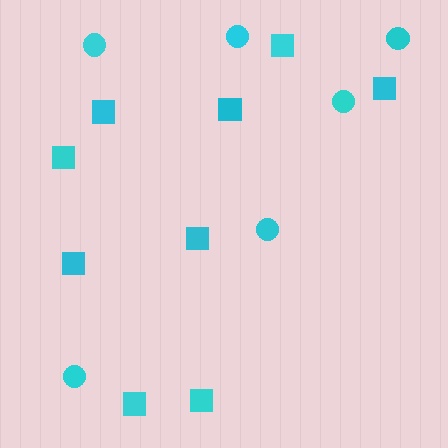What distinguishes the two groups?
There are 2 groups: one group of squares (9) and one group of circles (6).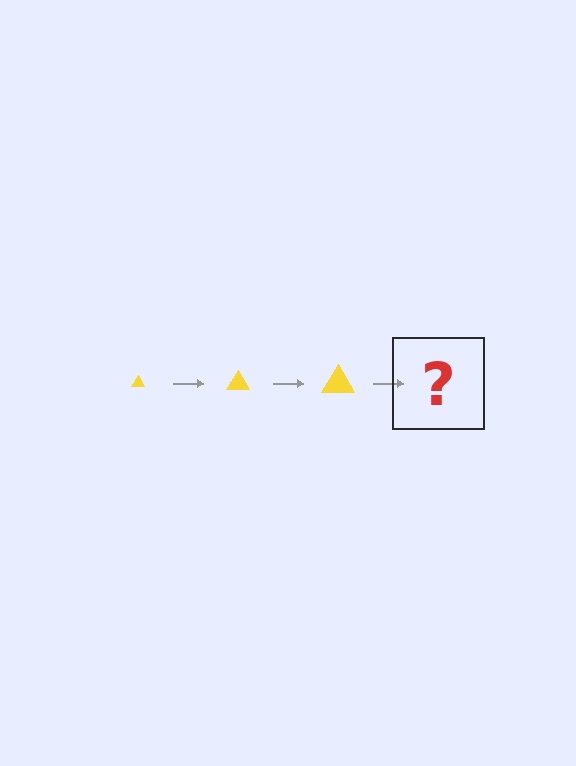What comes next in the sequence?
The next element should be a yellow triangle, larger than the previous one.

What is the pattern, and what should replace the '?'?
The pattern is that the triangle gets progressively larger each step. The '?' should be a yellow triangle, larger than the previous one.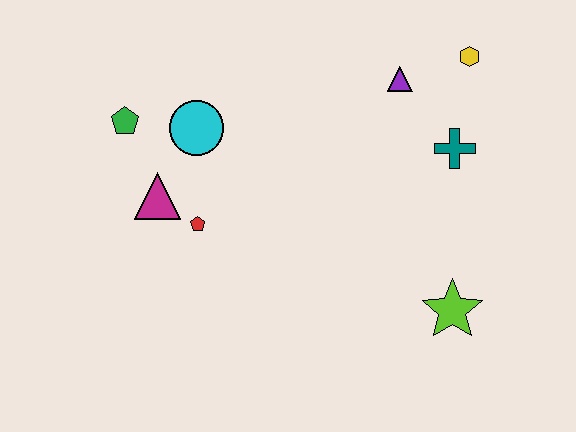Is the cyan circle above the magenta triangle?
Yes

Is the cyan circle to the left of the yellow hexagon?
Yes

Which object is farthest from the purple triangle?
The green pentagon is farthest from the purple triangle.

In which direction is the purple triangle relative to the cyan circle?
The purple triangle is to the right of the cyan circle.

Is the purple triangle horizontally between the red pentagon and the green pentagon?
No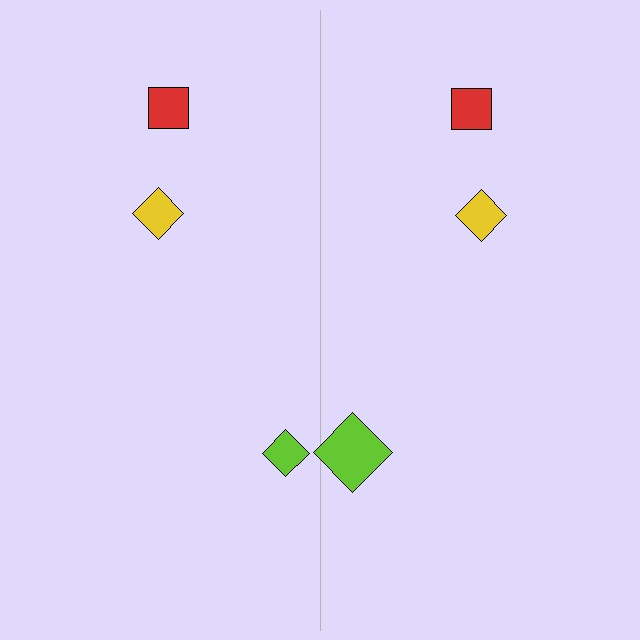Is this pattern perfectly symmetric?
No, the pattern is not perfectly symmetric. The lime diamond on the right side has a different size than its mirror counterpart.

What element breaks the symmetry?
The lime diamond on the right side has a different size than its mirror counterpart.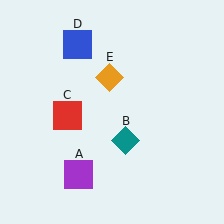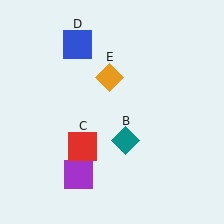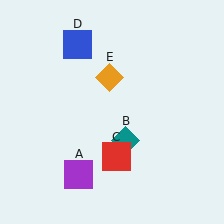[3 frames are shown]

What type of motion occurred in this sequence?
The red square (object C) rotated counterclockwise around the center of the scene.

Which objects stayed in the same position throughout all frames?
Purple square (object A) and teal diamond (object B) and blue square (object D) and orange diamond (object E) remained stationary.